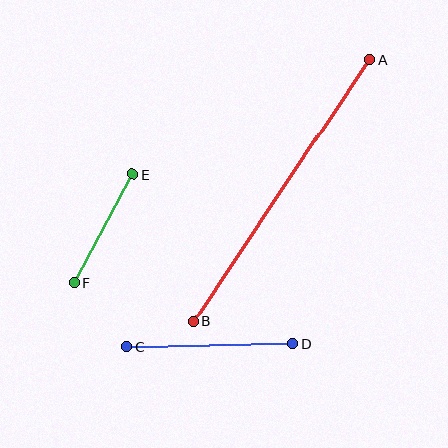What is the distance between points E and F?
The distance is approximately 124 pixels.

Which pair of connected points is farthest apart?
Points A and B are farthest apart.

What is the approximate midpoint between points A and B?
The midpoint is at approximately (282, 190) pixels.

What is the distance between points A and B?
The distance is approximately 315 pixels.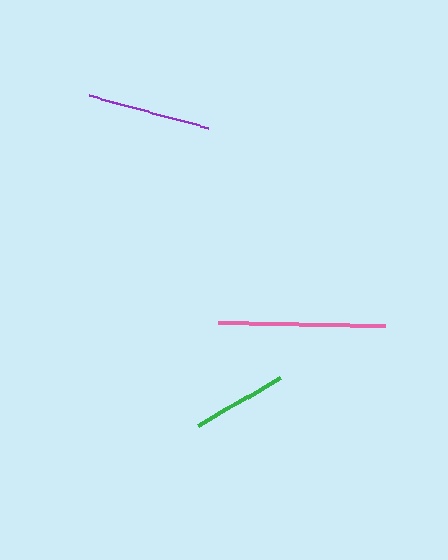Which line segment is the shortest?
The green line is the shortest at approximately 94 pixels.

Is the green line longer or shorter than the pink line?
The pink line is longer than the green line.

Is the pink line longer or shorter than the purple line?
The pink line is longer than the purple line.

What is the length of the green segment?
The green segment is approximately 94 pixels long.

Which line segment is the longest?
The pink line is the longest at approximately 166 pixels.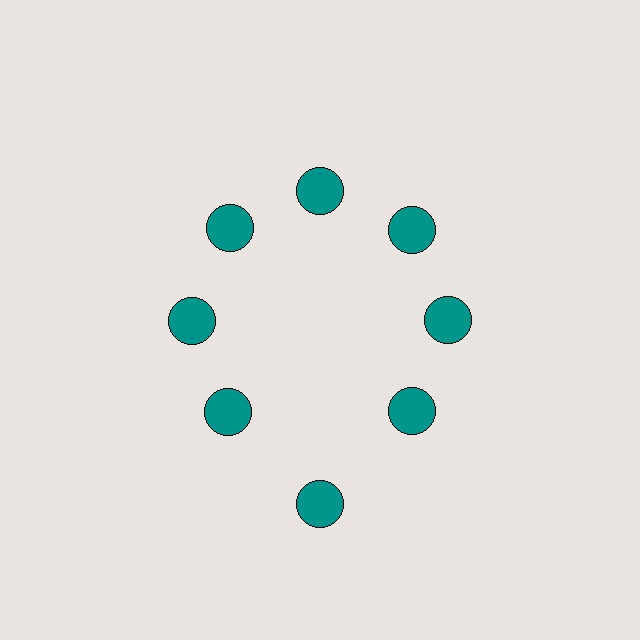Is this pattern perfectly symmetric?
No. The 8 teal circles are arranged in a ring, but one element near the 6 o'clock position is pushed outward from the center, breaking the 8-fold rotational symmetry.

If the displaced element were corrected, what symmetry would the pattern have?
It would have 8-fold rotational symmetry — the pattern would map onto itself every 45 degrees.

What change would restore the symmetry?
The symmetry would be restored by moving it inward, back onto the ring so that all 8 circles sit at equal angles and equal distance from the center.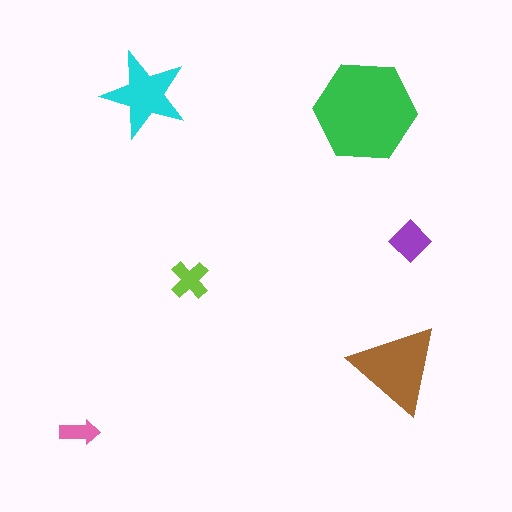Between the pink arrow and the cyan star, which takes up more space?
The cyan star.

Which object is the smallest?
The pink arrow.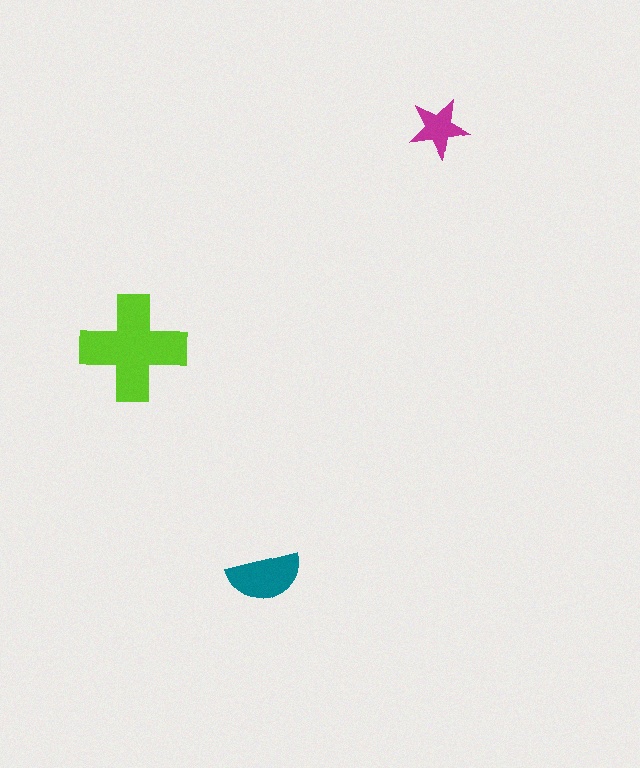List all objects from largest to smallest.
The lime cross, the teal semicircle, the magenta star.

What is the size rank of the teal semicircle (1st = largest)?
2nd.